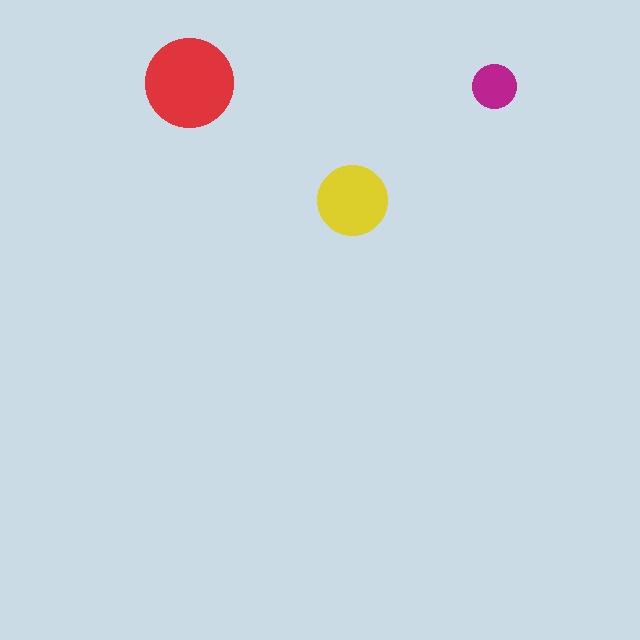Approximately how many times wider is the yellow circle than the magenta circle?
About 1.5 times wider.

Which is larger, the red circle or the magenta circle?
The red one.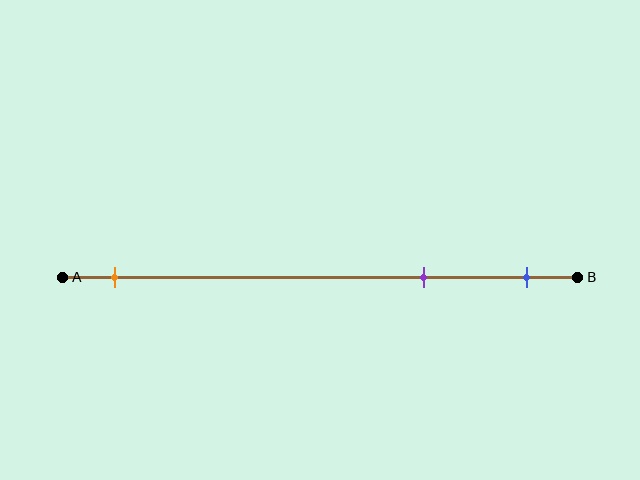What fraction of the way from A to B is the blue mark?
The blue mark is approximately 90% (0.9) of the way from A to B.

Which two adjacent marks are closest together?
The purple and blue marks are the closest adjacent pair.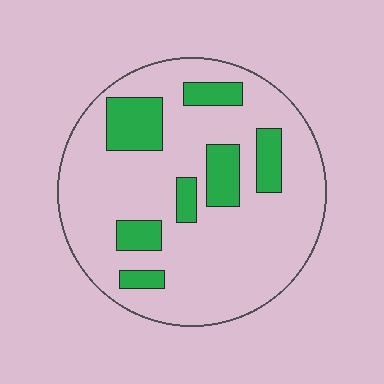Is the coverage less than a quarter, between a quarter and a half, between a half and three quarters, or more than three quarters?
Less than a quarter.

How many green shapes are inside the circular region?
7.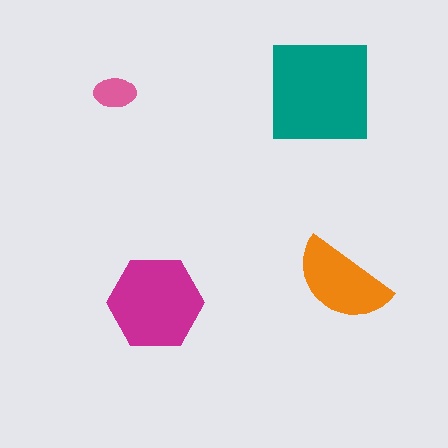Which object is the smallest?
The pink ellipse.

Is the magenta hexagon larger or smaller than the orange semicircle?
Larger.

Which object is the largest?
The teal square.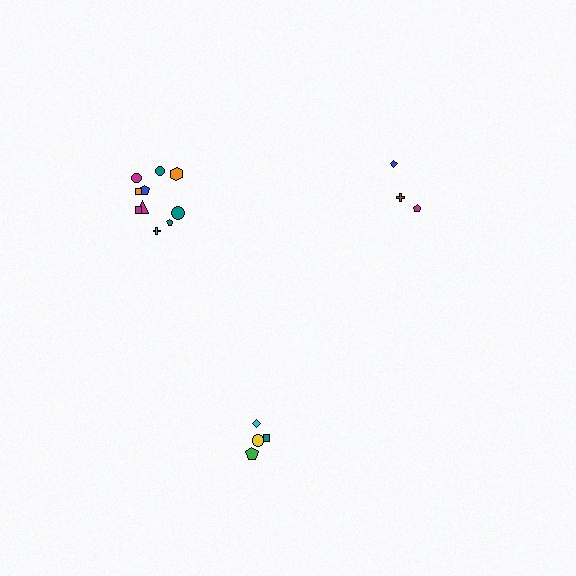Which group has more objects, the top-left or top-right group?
The top-left group.